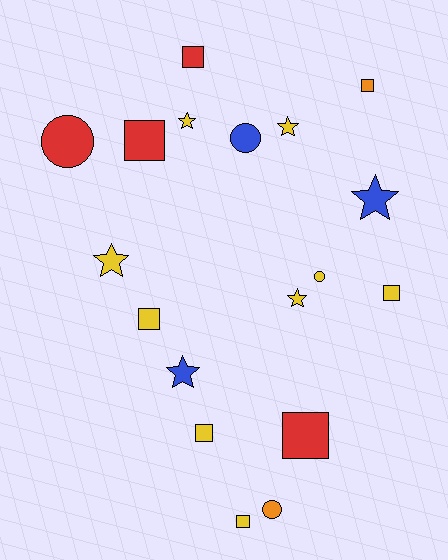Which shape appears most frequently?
Square, with 8 objects.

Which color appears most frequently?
Yellow, with 9 objects.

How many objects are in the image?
There are 18 objects.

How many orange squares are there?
There is 1 orange square.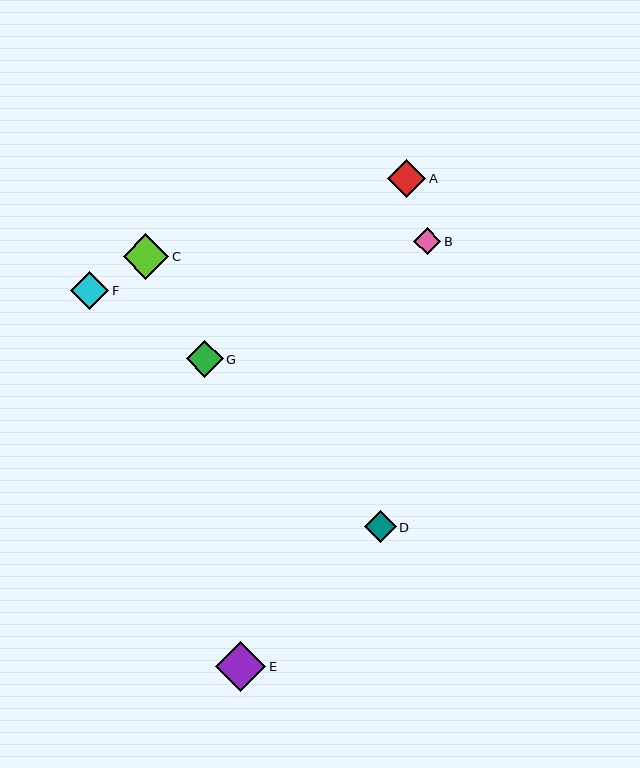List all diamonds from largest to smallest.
From largest to smallest: E, C, F, A, G, D, B.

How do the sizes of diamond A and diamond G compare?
Diamond A and diamond G are approximately the same size.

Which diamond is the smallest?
Diamond B is the smallest with a size of approximately 27 pixels.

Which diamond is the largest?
Diamond E is the largest with a size of approximately 50 pixels.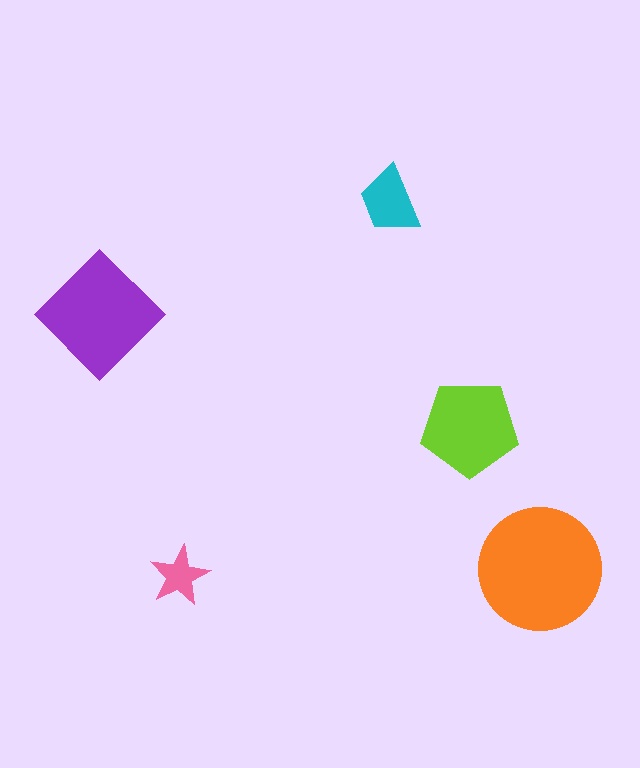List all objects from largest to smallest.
The orange circle, the purple diamond, the lime pentagon, the cyan trapezoid, the pink star.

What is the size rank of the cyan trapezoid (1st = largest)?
4th.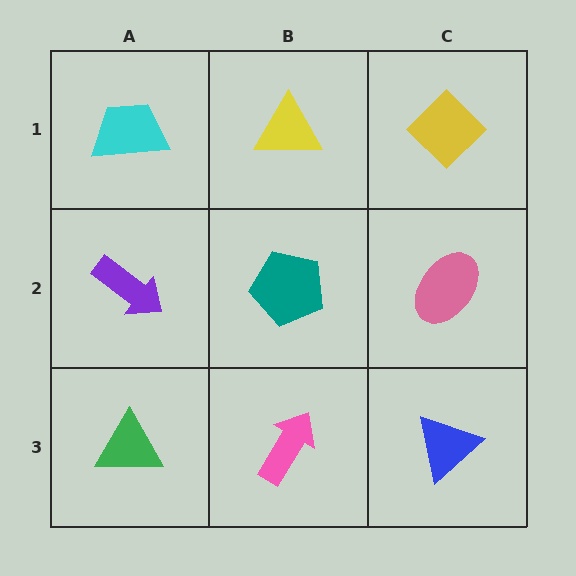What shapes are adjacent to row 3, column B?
A teal pentagon (row 2, column B), a green triangle (row 3, column A), a blue triangle (row 3, column C).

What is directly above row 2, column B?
A yellow triangle.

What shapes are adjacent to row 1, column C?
A pink ellipse (row 2, column C), a yellow triangle (row 1, column B).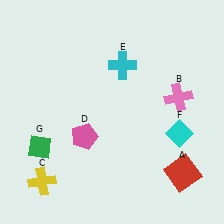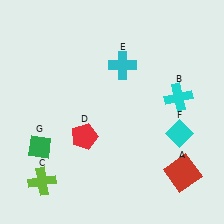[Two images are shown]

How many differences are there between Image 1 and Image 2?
There are 3 differences between the two images.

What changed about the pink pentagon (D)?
In Image 1, D is pink. In Image 2, it changed to red.